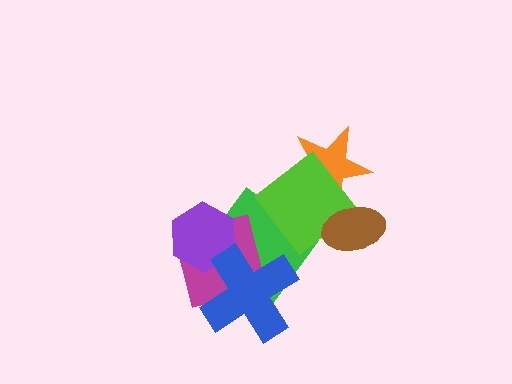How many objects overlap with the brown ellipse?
2 objects overlap with the brown ellipse.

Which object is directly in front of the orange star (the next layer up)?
The lime diamond is directly in front of the orange star.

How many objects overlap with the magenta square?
3 objects overlap with the magenta square.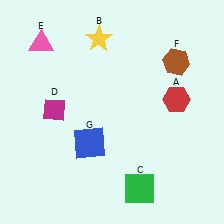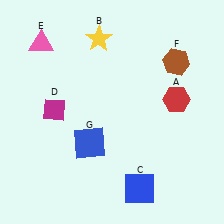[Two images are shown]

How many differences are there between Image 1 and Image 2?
There is 1 difference between the two images.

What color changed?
The square (C) changed from green in Image 1 to blue in Image 2.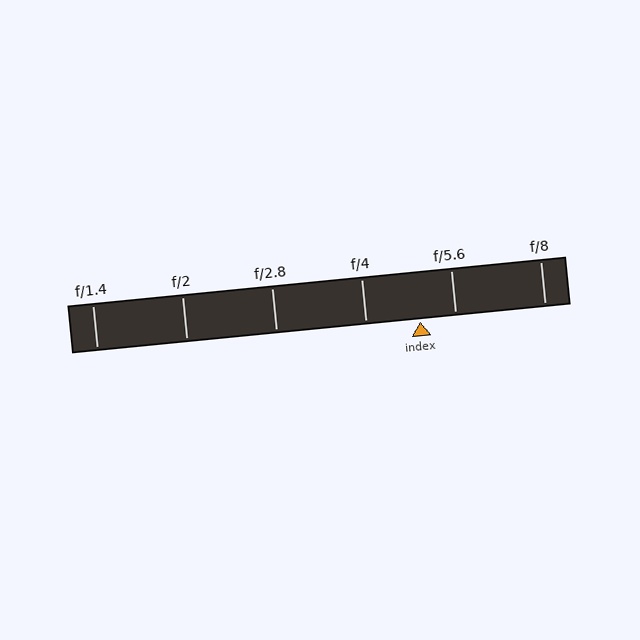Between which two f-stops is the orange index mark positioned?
The index mark is between f/4 and f/5.6.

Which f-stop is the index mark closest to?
The index mark is closest to f/5.6.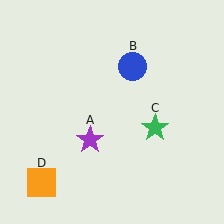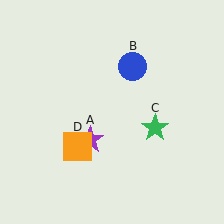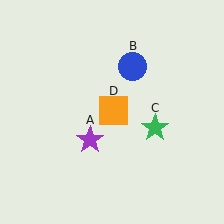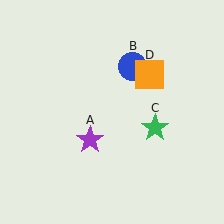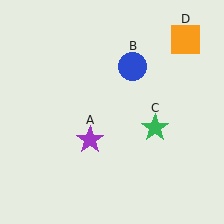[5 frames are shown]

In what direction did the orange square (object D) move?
The orange square (object D) moved up and to the right.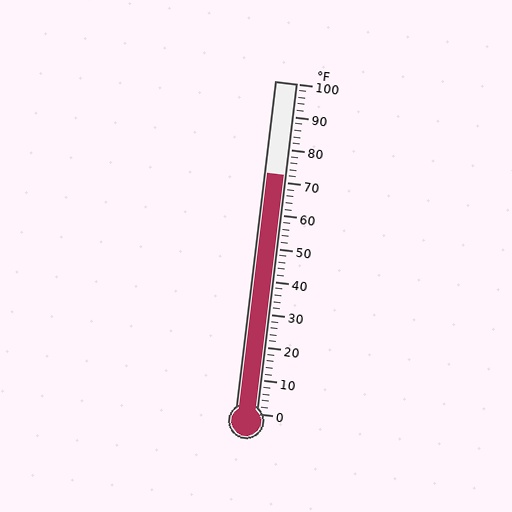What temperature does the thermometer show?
The thermometer shows approximately 72°F.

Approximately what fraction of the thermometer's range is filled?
The thermometer is filled to approximately 70% of its range.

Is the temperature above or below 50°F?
The temperature is above 50°F.